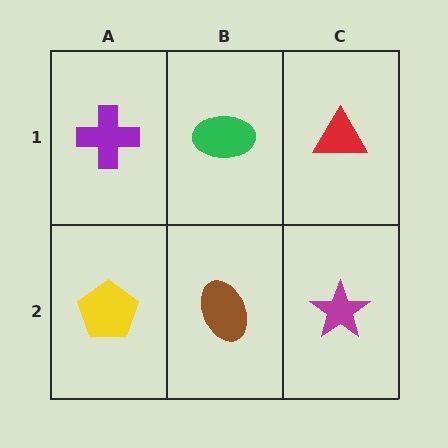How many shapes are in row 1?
3 shapes.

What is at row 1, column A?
A purple cross.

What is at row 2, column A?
A yellow pentagon.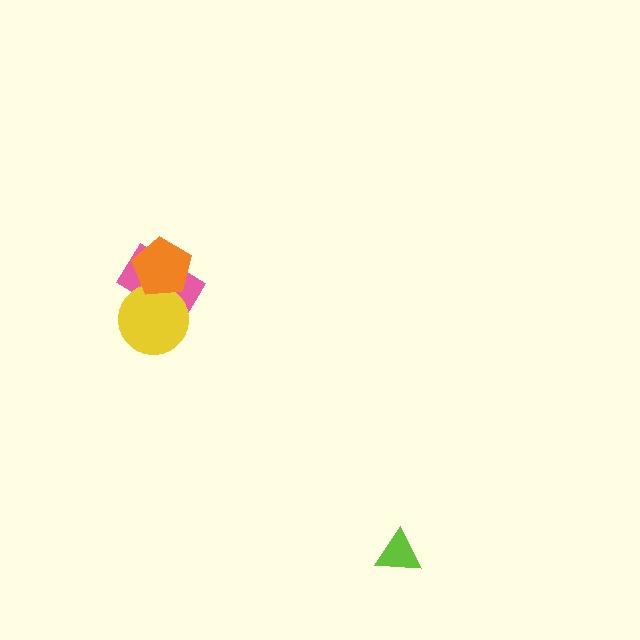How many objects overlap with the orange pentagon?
2 objects overlap with the orange pentagon.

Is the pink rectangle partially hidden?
Yes, it is partially covered by another shape.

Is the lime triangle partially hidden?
No, no other shape covers it.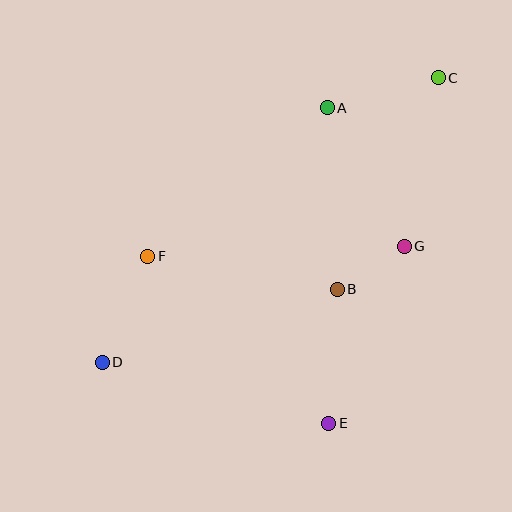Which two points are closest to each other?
Points B and G are closest to each other.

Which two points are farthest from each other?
Points C and D are farthest from each other.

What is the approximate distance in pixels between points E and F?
The distance between E and F is approximately 246 pixels.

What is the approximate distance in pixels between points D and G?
The distance between D and G is approximately 324 pixels.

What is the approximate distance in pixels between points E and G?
The distance between E and G is approximately 193 pixels.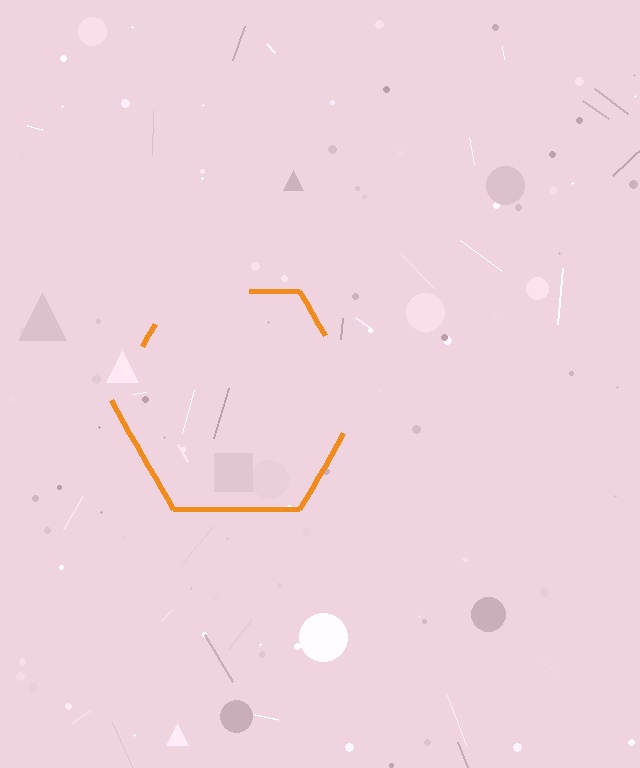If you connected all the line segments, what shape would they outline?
They would outline a hexagon.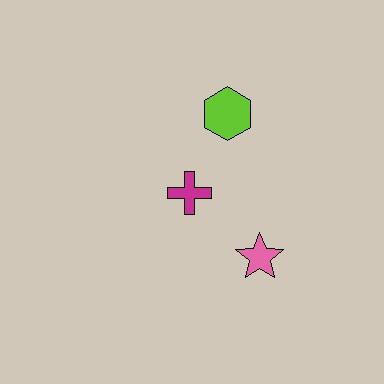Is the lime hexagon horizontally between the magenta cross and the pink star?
Yes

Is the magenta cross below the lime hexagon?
Yes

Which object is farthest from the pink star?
The lime hexagon is farthest from the pink star.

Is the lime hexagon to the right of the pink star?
No